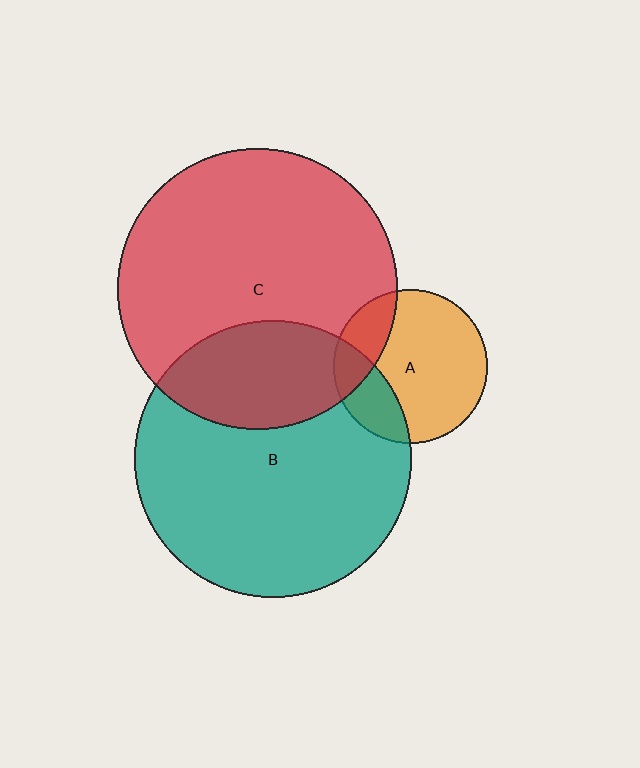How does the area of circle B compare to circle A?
Approximately 3.2 times.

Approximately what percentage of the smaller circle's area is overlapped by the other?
Approximately 25%.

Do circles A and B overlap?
Yes.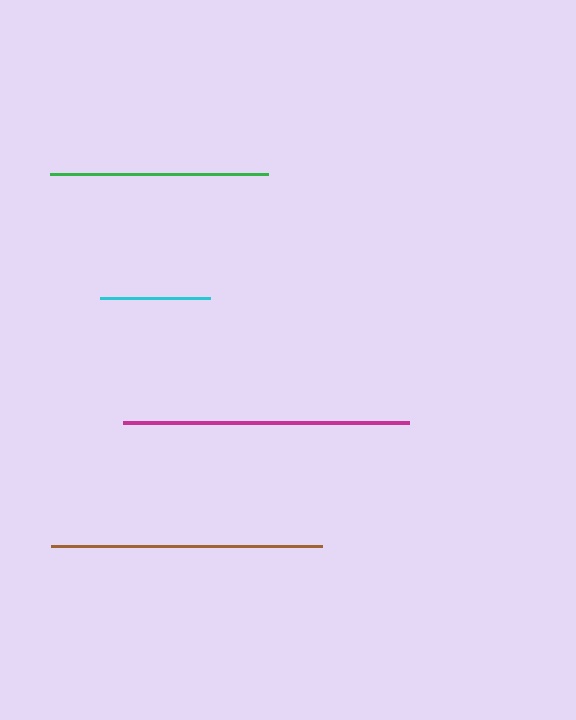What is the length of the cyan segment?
The cyan segment is approximately 110 pixels long.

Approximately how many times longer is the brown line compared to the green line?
The brown line is approximately 1.2 times the length of the green line.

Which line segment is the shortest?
The cyan line is the shortest at approximately 110 pixels.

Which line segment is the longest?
The magenta line is the longest at approximately 286 pixels.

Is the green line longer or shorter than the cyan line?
The green line is longer than the cyan line.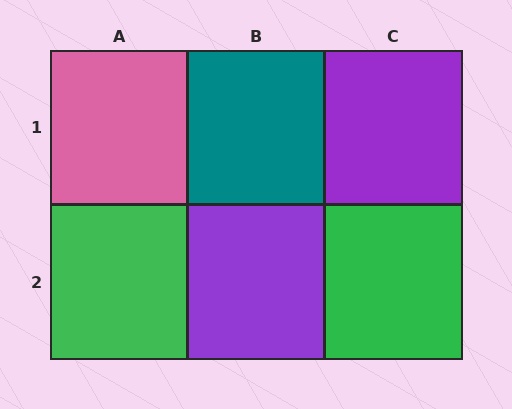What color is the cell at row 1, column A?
Pink.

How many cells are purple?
2 cells are purple.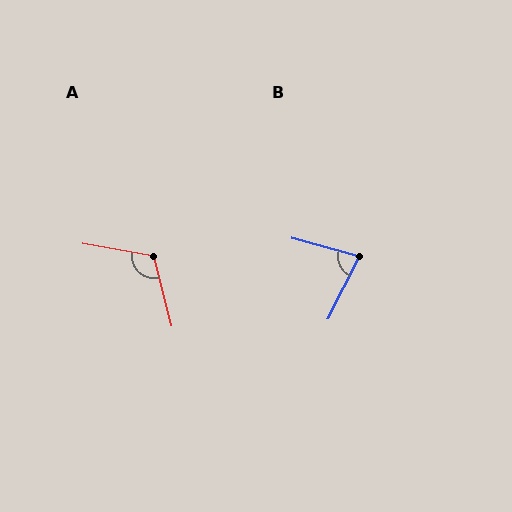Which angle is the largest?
A, at approximately 114 degrees.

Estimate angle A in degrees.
Approximately 114 degrees.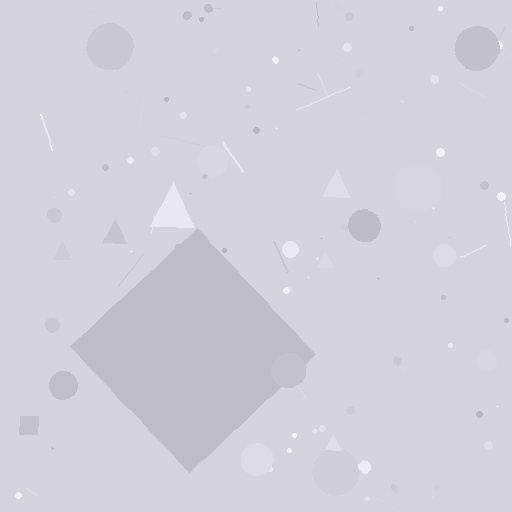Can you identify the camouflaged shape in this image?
The camouflaged shape is a diamond.